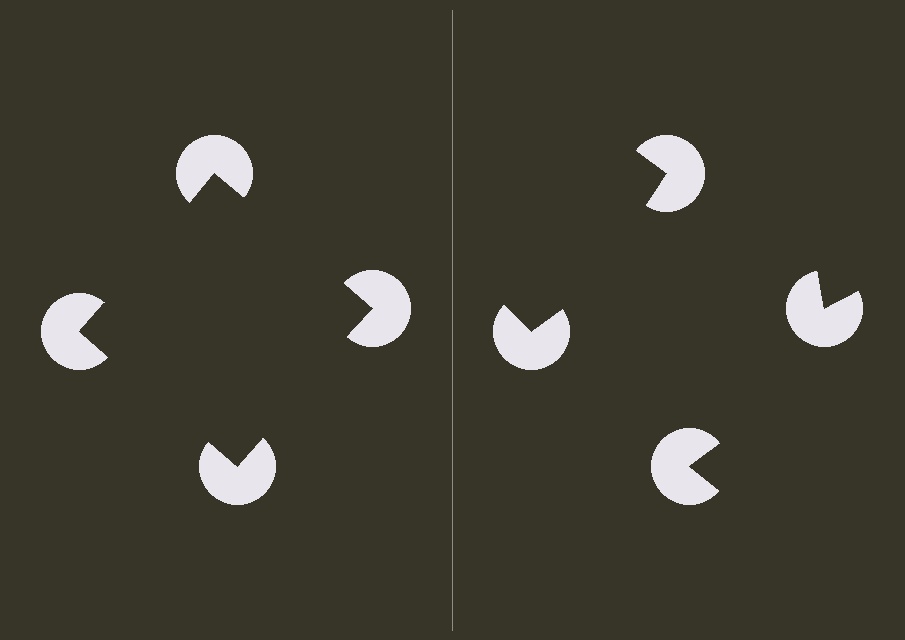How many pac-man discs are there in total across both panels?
8 — 4 on each side.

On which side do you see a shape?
An illusory square appears on the left side. On the right side the wedge cuts are rotated, so no coherent shape forms.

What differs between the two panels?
The pac-man discs are positioned identically on both sides; only the wedge orientations differ. On the left they align to a square; on the right they are misaligned.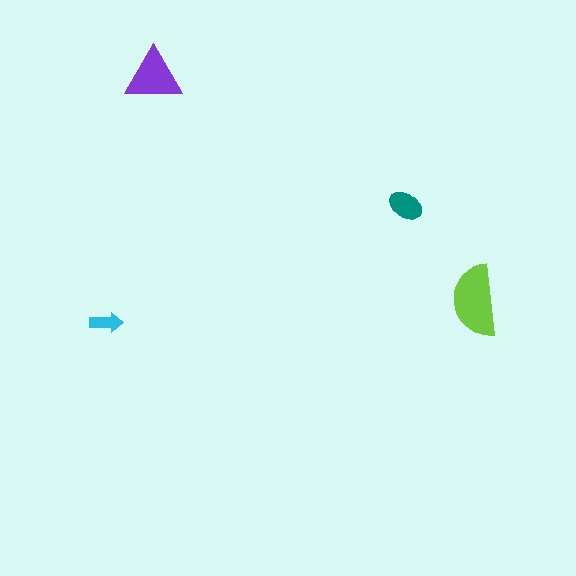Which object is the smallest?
The cyan arrow.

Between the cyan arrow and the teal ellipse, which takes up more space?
The teal ellipse.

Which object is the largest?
The lime semicircle.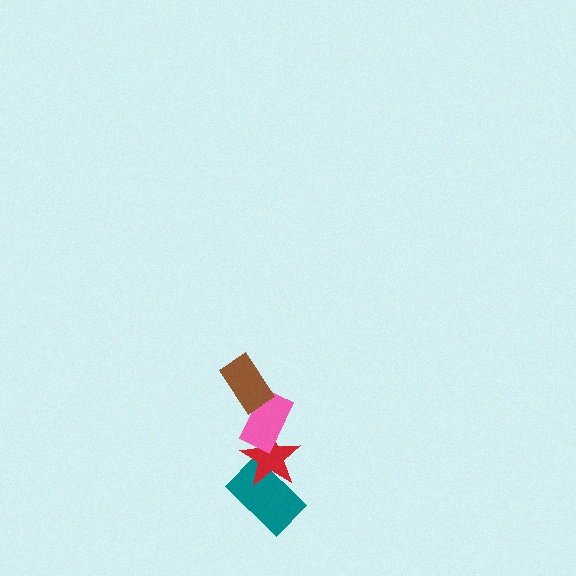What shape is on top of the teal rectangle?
The red star is on top of the teal rectangle.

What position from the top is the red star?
The red star is 3rd from the top.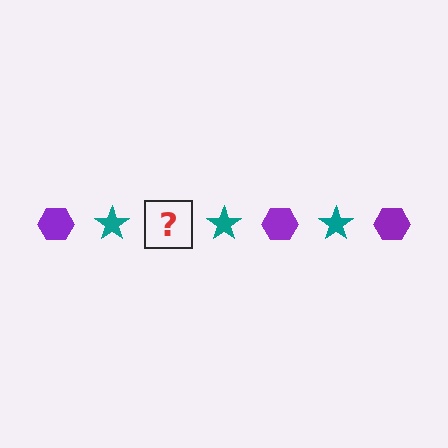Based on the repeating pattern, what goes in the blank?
The blank should be a purple hexagon.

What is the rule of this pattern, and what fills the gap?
The rule is that the pattern alternates between purple hexagon and teal star. The gap should be filled with a purple hexagon.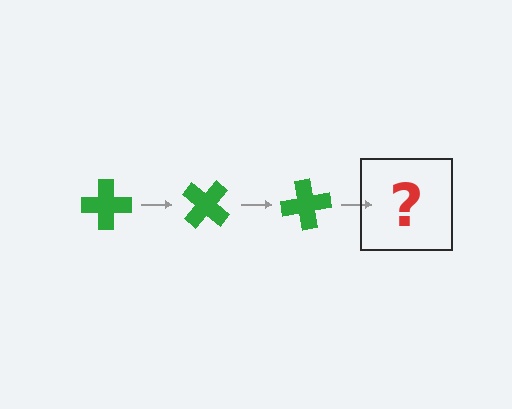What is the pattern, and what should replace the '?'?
The pattern is that the cross rotates 40 degrees each step. The '?' should be a green cross rotated 120 degrees.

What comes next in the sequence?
The next element should be a green cross rotated 120 degrees.